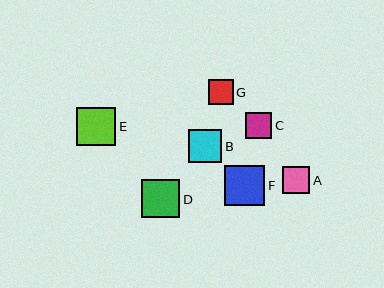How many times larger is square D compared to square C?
Square D is approximately 1.4 times the size of square C.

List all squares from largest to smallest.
From largest to smallest: F, E, D, B, A, C, G.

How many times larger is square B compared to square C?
Square B is approximately 1.2 times the size of square C.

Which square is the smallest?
Square G is the smallest with a size of approximately 25 pixels.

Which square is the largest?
Square F is the largest with a size of approximately 40 pixels.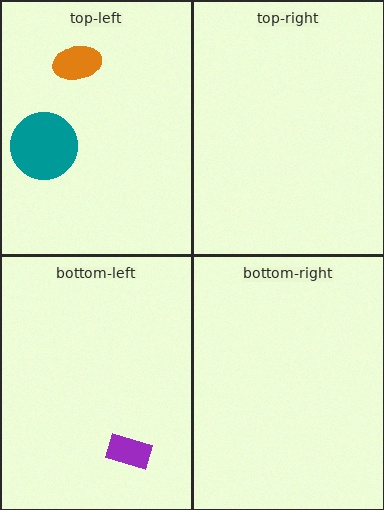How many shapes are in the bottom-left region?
1.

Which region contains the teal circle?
The top-left region.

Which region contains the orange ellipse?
The top-left region.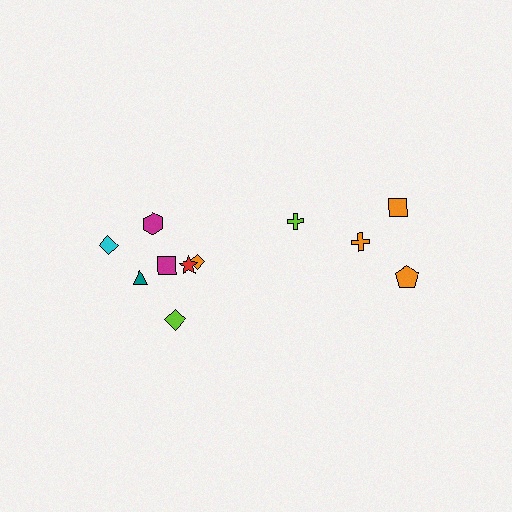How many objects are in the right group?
There are 4 objects.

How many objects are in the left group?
There are 7 objects.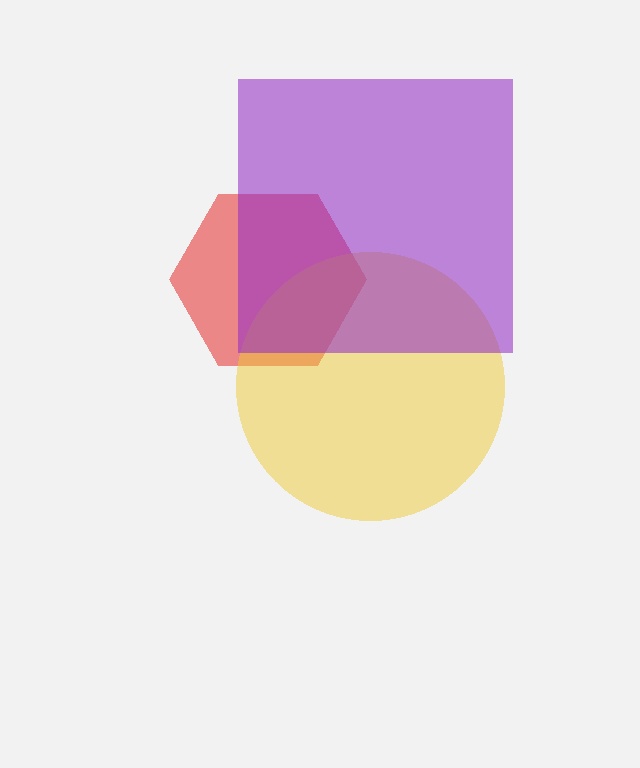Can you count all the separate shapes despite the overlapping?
Yes, there are 3 separate shapes.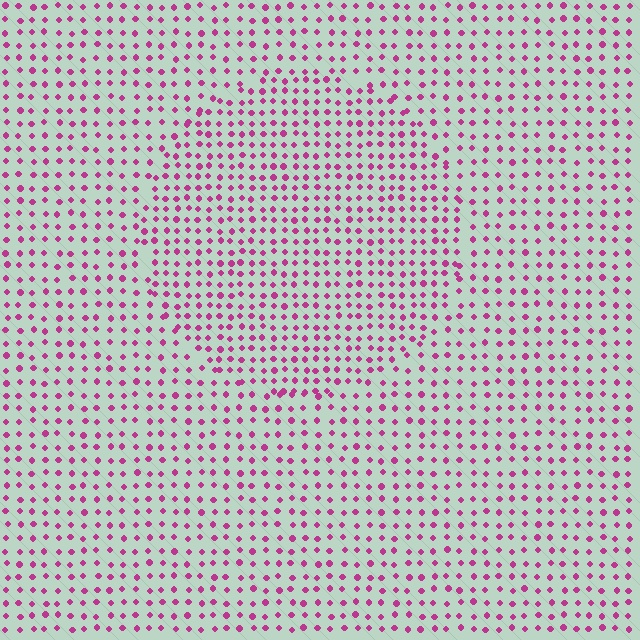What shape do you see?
I see a circle.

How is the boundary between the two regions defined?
The boundary is defined by a change in element density (approximately 1.5x ratio). All elements are the same color, size, and shape.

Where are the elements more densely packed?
The elements are more densely packed inside the circle boundary.